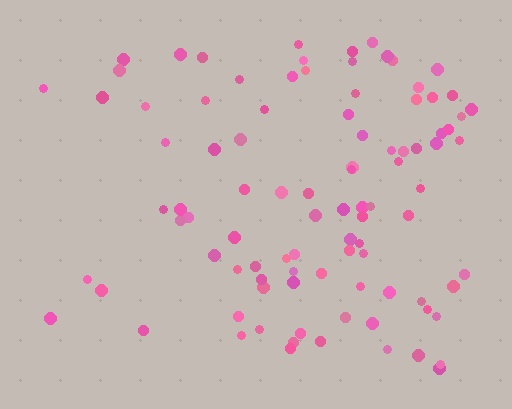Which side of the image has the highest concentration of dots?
The right.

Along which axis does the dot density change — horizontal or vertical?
Horizontal.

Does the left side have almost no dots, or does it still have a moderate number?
Still a moderate number, just noticeably fewer than the right.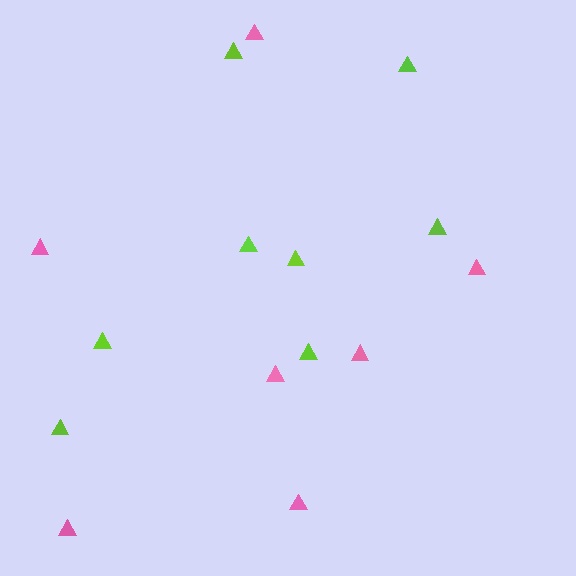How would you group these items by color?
There are 2 groups: one group of pink triangles (7) and one group of lime triangles (8).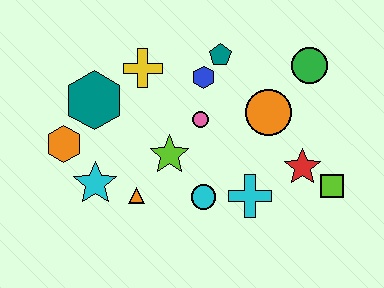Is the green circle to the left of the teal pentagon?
No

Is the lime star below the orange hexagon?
Yes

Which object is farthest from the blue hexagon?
The lime square is farthest from the blue hexagon.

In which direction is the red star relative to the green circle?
The red star is below the green circle.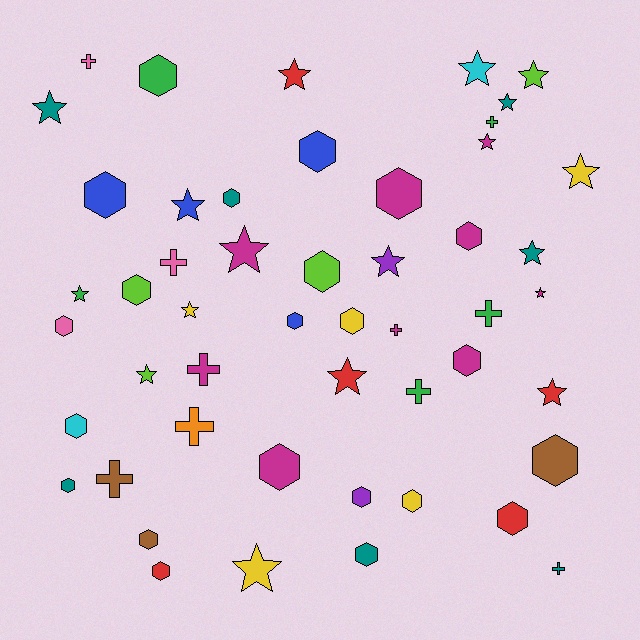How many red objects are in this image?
There are 5 red objects.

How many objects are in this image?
There are 50 objects.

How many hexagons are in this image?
There are 22 hexagons.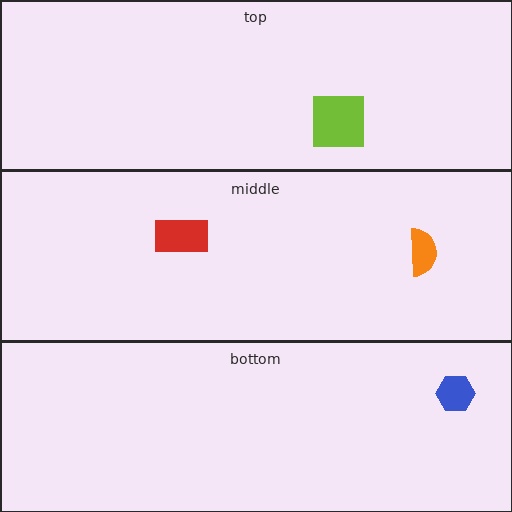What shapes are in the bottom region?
The blue hexagon.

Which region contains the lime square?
The top region.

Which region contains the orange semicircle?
The middle region.